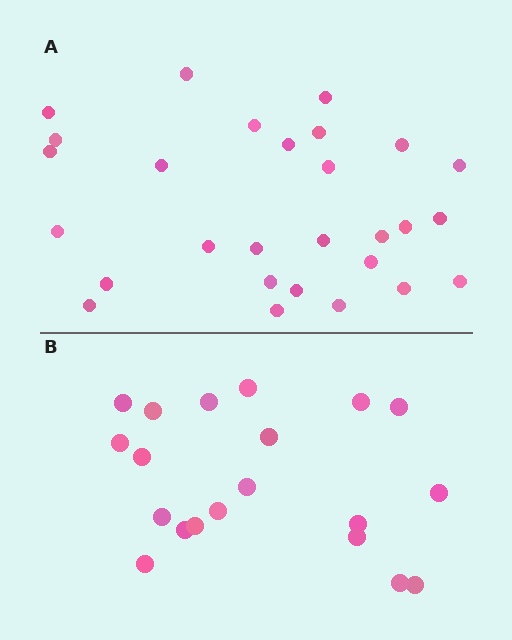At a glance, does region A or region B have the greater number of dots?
Region A (the top region) has more dots.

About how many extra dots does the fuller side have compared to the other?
Region A has roughly 8 or so more dots than region B.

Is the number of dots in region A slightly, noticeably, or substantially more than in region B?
Region A has noticeably more, but not dramatically so. The ratio is roughly 1.4 to 1.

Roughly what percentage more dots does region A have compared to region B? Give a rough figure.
About 40% more.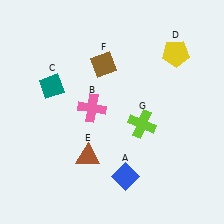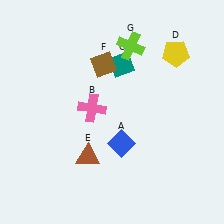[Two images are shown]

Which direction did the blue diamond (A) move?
The blue diamond (A) moved up.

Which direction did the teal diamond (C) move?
The teal diamond (C) moved right.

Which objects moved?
The objects that moved are: the blue diamond (A), the teal diamond (C), the lime cross (G).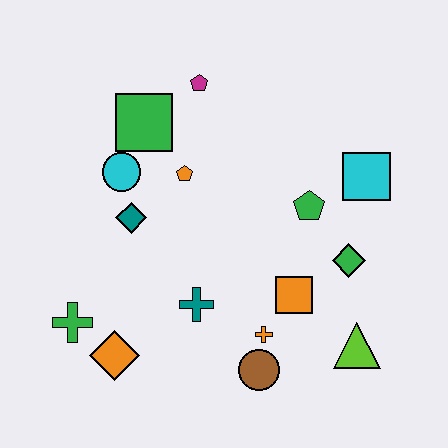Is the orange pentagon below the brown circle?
No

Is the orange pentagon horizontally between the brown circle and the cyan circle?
Yes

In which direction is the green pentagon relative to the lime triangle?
The green pentagon is above the lime triangle.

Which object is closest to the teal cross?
The orange cross is closest to the teal cross.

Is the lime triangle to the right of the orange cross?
Yes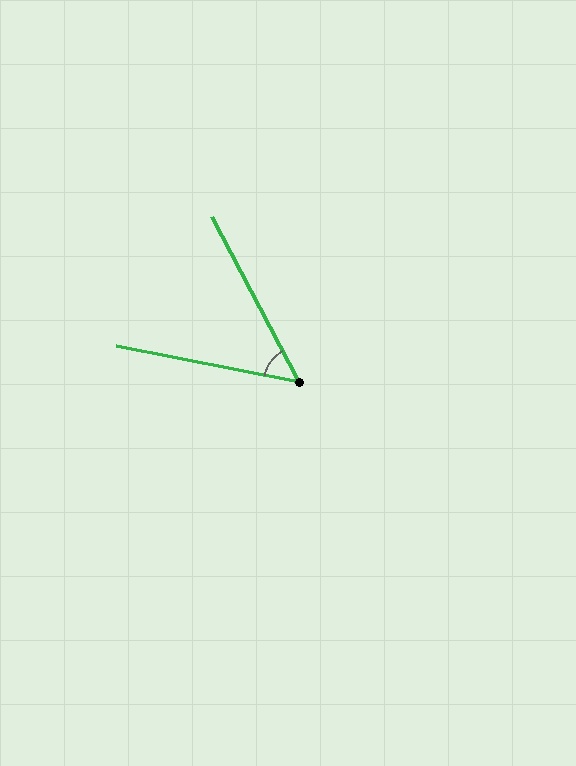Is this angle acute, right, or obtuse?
It is acute.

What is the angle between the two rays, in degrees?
Approximately 51 degrees.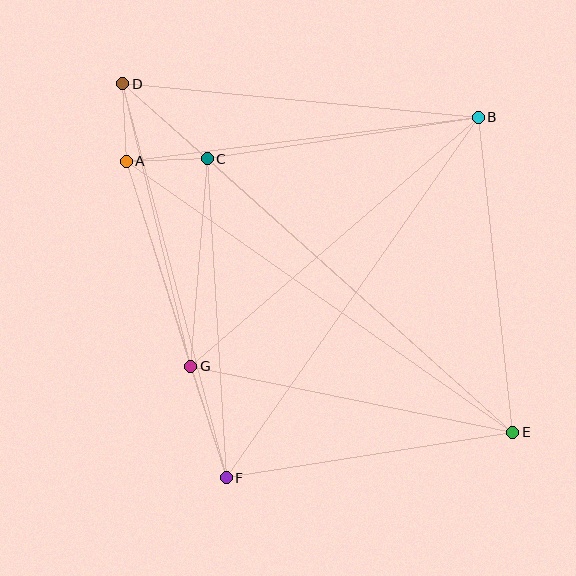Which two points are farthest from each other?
Points D and E are farthest from each other.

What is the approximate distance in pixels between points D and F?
The distance between D and F is approximately 407 pixels.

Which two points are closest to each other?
Points A and D are closest to each other.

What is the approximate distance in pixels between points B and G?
The distance between B and G is approximately 380 pixels.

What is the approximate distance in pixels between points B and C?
The distance between B and C is approximately 274 pixels.